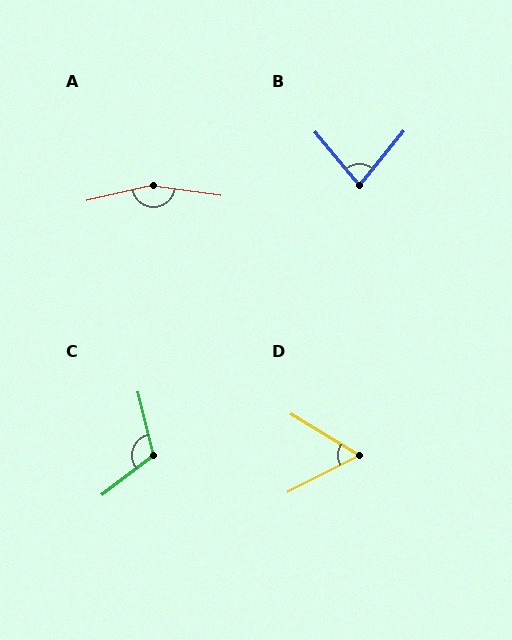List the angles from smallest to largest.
D (59°), B (79°), C (114°), A (159°).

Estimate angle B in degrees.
Approximately 79 degrees.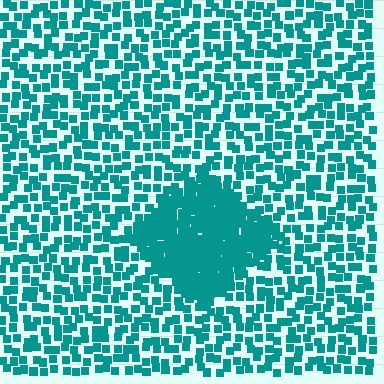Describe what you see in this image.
The image contains small teal elements arranged at two different densities. A diamond-shaped region is visible where the elements are more densely packed than the surrounding area.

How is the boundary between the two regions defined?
The boundary is defined by a change in element density (approximately 2.6x ratio). All elements are the same color, size, and shape.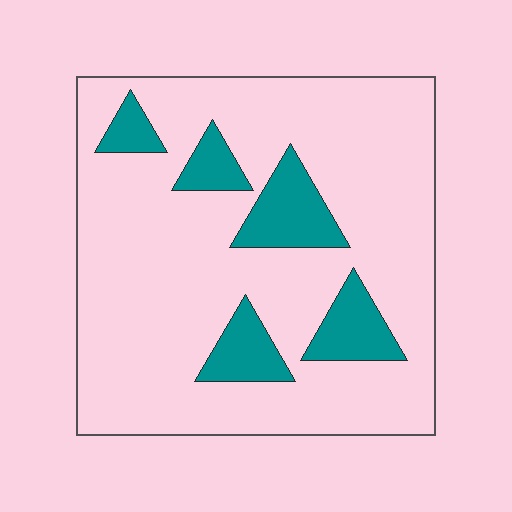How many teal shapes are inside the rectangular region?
5.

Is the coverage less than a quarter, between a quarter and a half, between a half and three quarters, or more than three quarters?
Less than a quarter.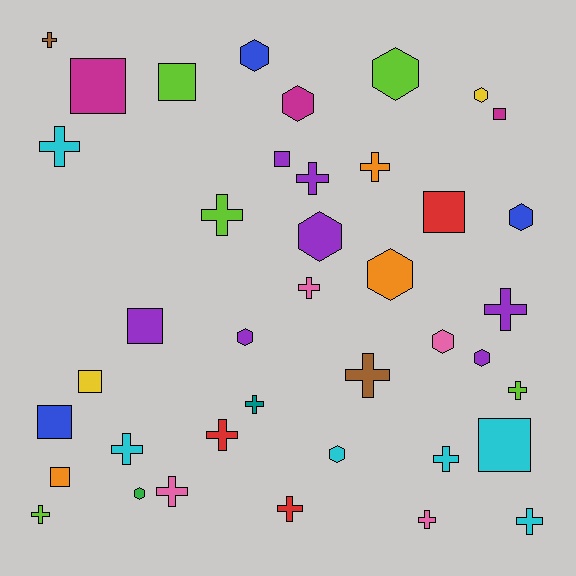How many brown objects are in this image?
There are 2 brown objects.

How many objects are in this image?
There are 40 objects.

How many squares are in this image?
There are 10 squares.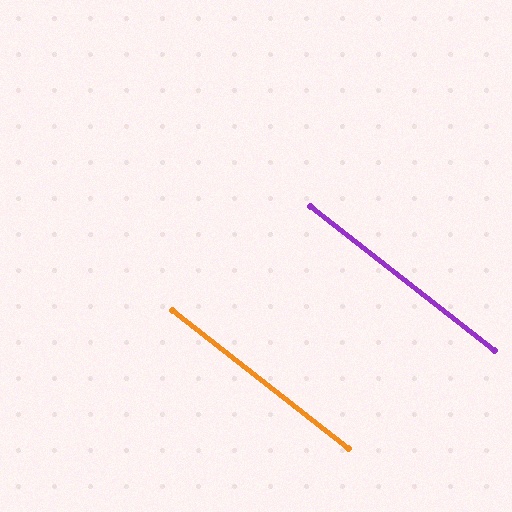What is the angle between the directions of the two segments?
Approximately 0 degrees.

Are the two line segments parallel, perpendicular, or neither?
Parallel — their directions differ by only 0.1°.